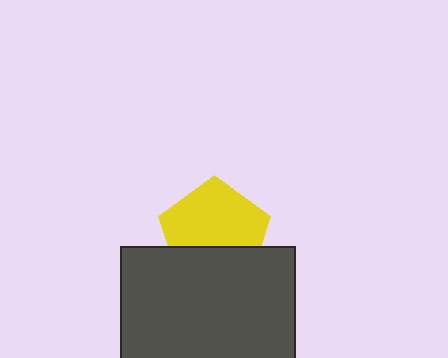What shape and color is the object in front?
The object in front is a dark gray rectangle.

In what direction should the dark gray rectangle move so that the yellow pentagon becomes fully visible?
The dark gray rectangle should move down. That is the shortest direction to clear the overlap and leave the yellow pentagon fully visible.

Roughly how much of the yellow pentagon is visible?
About half of it is visible (roughly 64%).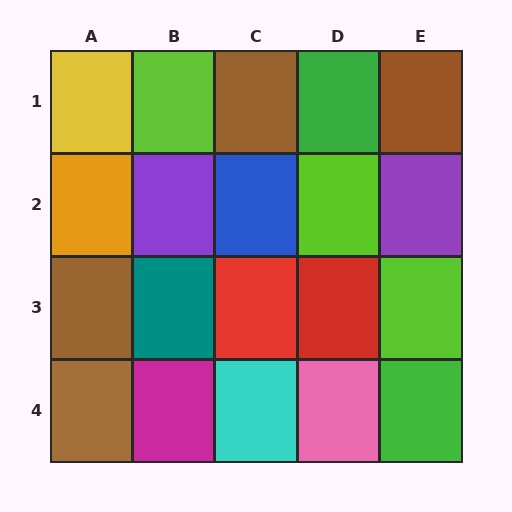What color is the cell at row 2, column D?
Lime.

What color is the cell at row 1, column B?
Lime.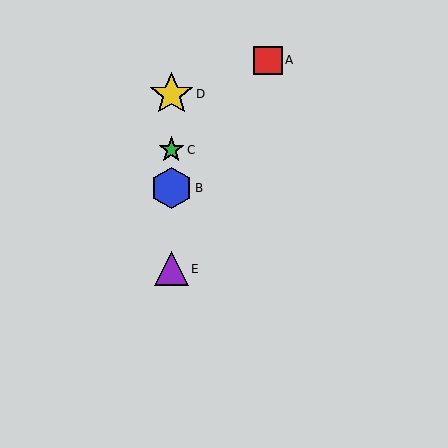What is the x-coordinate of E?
Object E is at x≈171.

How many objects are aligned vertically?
4 objects (B, C, D, E) are aligned vertically.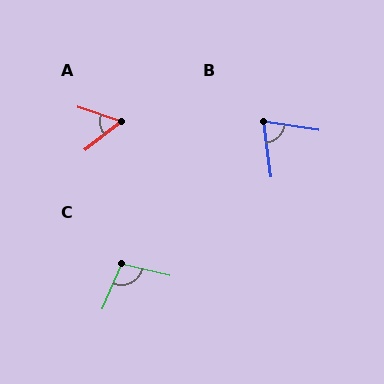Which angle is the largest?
C, at approximately 99 degrees.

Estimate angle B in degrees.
Approximately 74 degrees.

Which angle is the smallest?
A, at approximately 57 degrees.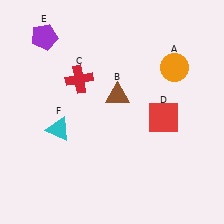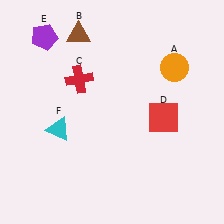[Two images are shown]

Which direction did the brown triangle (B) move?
The brown triangle (B) moved up.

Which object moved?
The brown triangle (B) moved up.